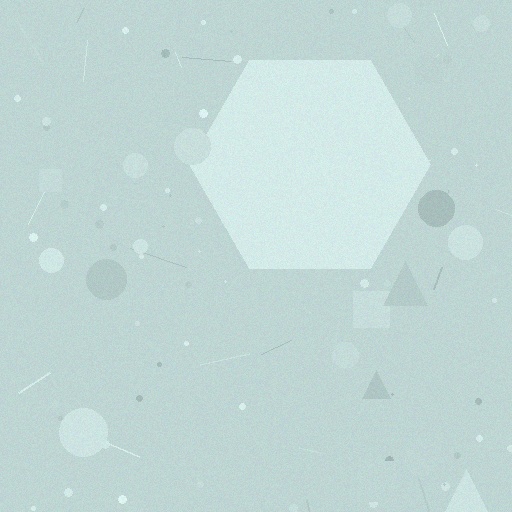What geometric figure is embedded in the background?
A hexagon is embedded in the background.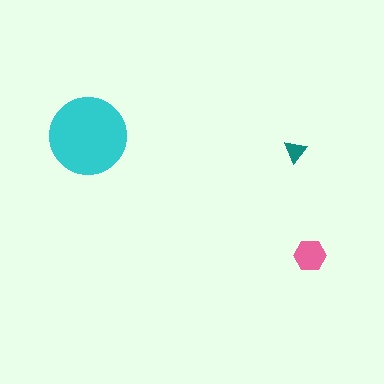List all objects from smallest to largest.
The teal triangle, the pink hexagon, the cyan circle.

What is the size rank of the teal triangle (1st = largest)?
3rd.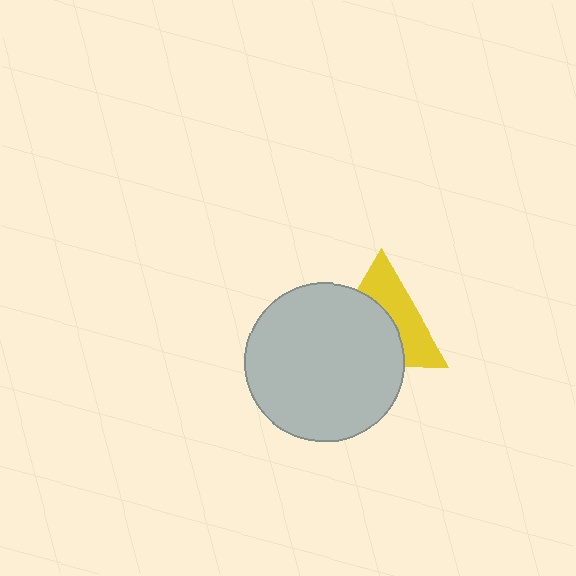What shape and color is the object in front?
The object in front is a light gray circle.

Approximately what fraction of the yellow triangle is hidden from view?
Roughly 55% of the yellow triangle is hidden behind the light gray circle.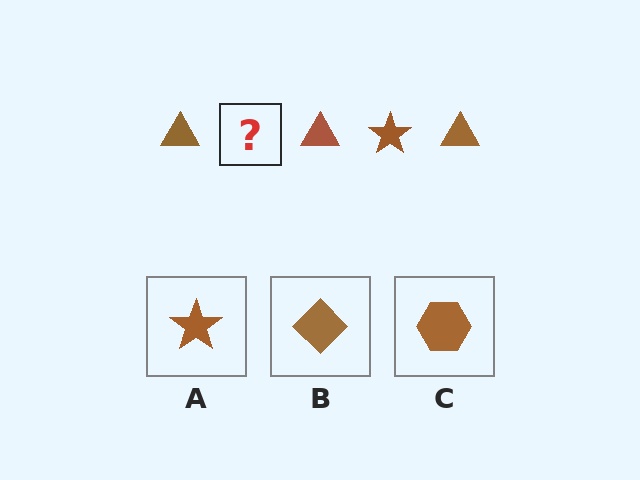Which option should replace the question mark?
Option A.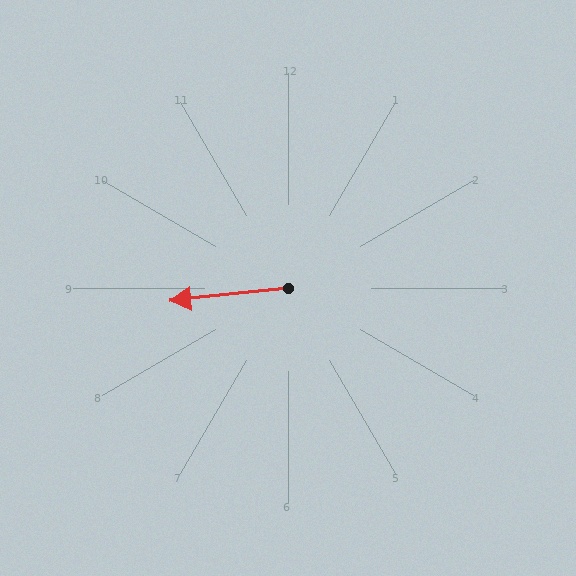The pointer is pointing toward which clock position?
Roughly 9 o'clock.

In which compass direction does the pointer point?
West.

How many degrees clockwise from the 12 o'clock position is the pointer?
Approximately 264 degrees.